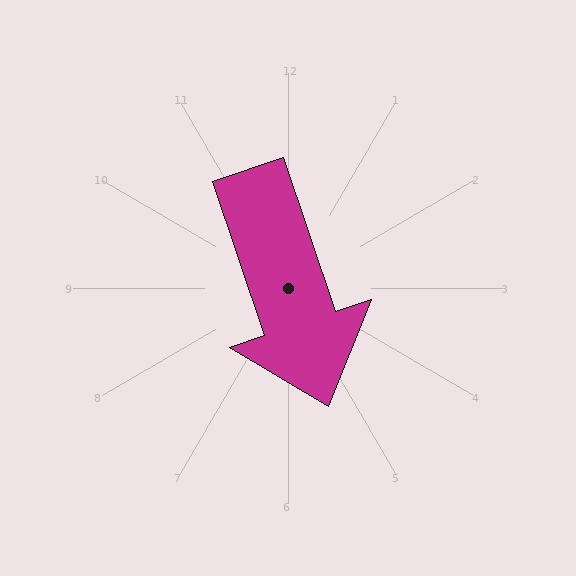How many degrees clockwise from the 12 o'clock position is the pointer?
Approximately 161 degrees.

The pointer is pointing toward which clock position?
Roughly 5 o'clock.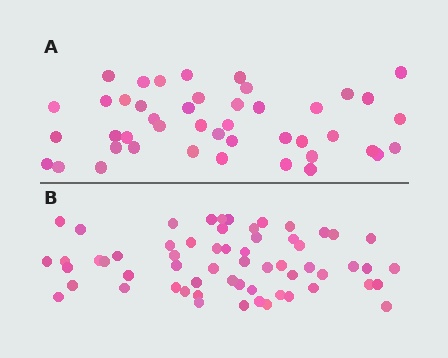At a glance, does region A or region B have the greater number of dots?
Region B (the bottom region) has more dots.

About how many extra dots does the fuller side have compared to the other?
Region B has approximately 15 more dots than region A.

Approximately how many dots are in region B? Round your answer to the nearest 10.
About 60 dots.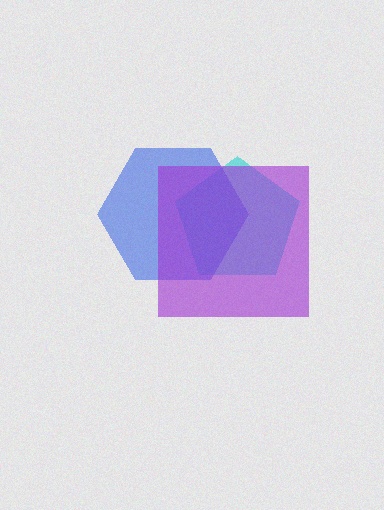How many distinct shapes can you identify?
There are 3 distinct shapes: a cyan pentagon, a blue hexagon, a purple square.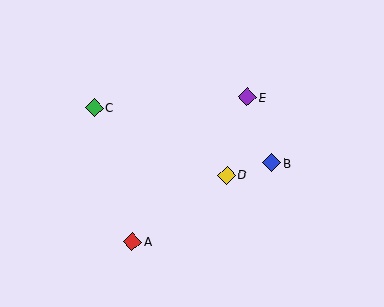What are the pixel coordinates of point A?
Point A is at (132, 242).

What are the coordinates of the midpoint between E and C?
The midpoint between E and C is at (171, 102).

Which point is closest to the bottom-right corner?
Point B is closest to the bottom-right corner.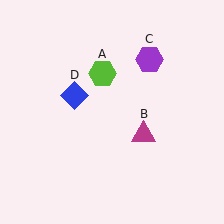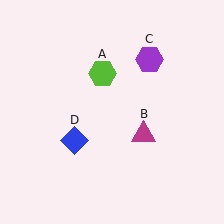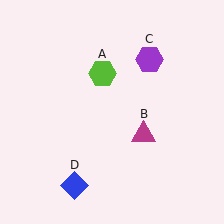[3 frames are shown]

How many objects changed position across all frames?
1 object changed position: blue diamond (object D).